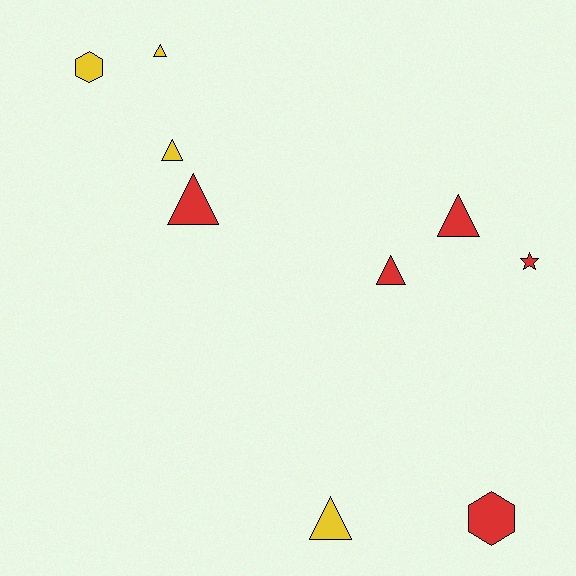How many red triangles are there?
There are 3 red triangles.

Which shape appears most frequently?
Triangle, with 6 objects.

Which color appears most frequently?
Red, with 5 objects.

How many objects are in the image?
There are 9 objects.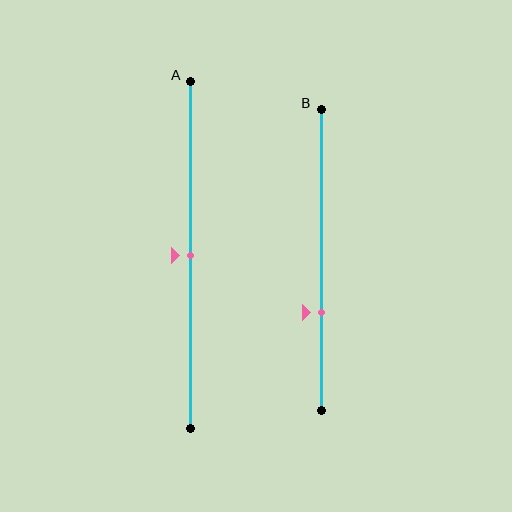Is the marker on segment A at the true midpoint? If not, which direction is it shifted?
Yes, the marker on segment A is at the true midpoint.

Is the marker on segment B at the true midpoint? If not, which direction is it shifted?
No, the marker on segment B is shifted downward by about 17% of the segment length.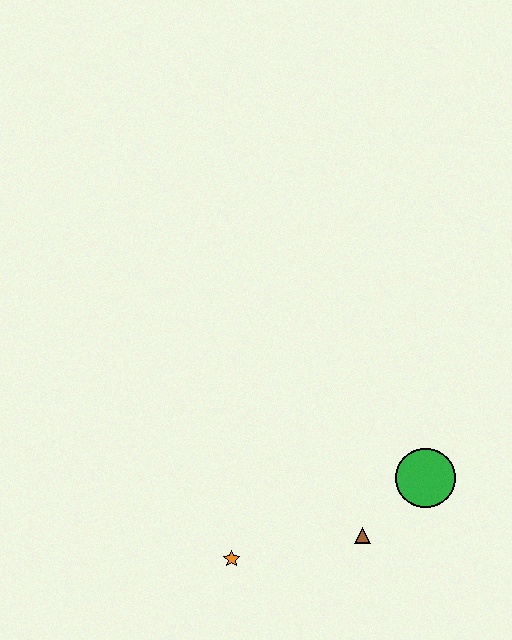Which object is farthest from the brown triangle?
The orange star is farthest from the brown triangle.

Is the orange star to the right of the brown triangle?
No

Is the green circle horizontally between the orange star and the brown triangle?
No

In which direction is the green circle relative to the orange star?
The green circle is to the right of the orange star.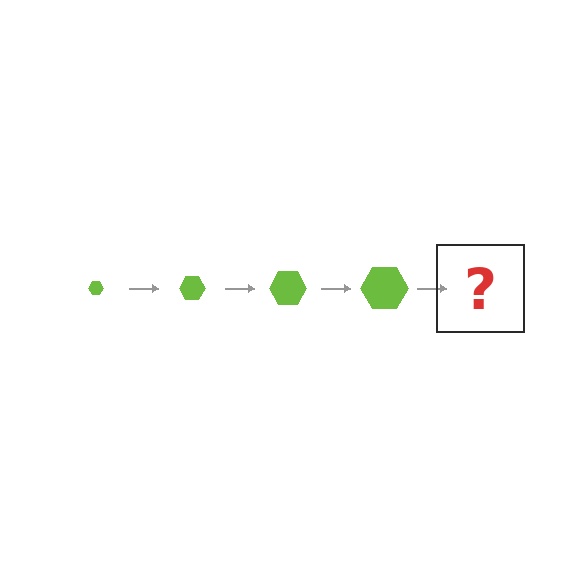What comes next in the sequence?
The next element should be a lime hexagon, larger than the previous one.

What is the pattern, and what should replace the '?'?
The pattern is that the hexagon gets progressively larger each step. The '?' should be a lime hexagon, larger than the previous one.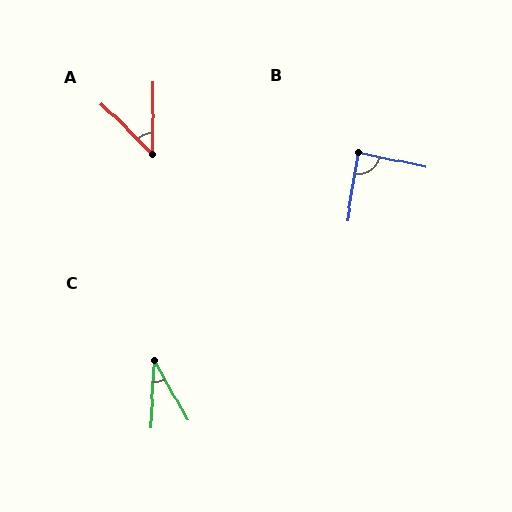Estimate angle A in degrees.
Approximately 45 degrees.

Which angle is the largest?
B, at approximately 87 degrees.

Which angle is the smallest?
C, at approximately 32 degrees.